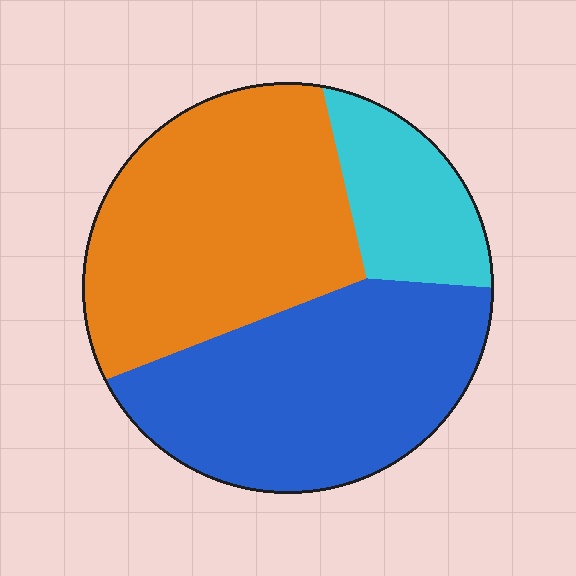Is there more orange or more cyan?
Orange.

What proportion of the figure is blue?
Blue covers 41% of the figure.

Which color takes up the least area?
Cyan, at roughly 15%.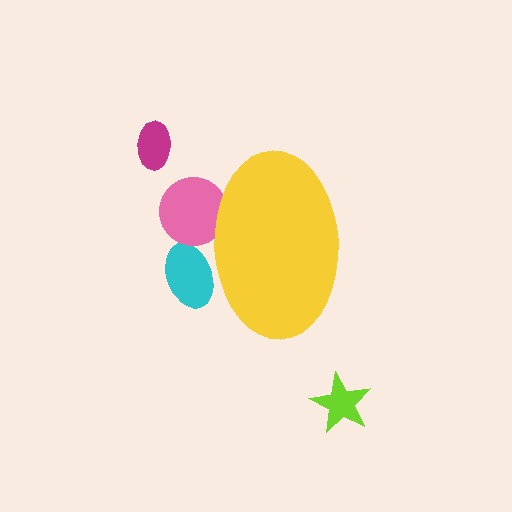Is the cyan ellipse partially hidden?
Yes, the cyan ellipse is partially hidden behind the yellow ellipse.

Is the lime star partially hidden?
No, the lime star is fully visible.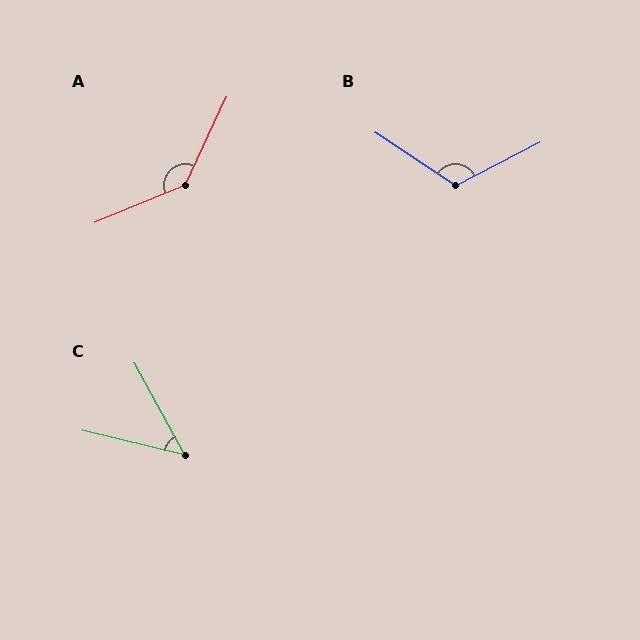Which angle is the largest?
A, at approximately 138 degrees.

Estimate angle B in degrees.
Approximately 119 degrees.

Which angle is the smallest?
C, at approximately 48 degrees.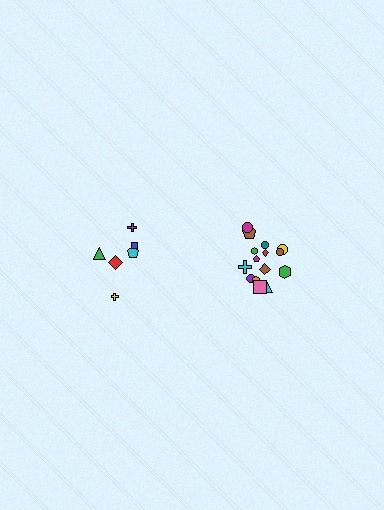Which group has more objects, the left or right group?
The right group.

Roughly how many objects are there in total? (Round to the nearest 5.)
Roughly 20 objects in total.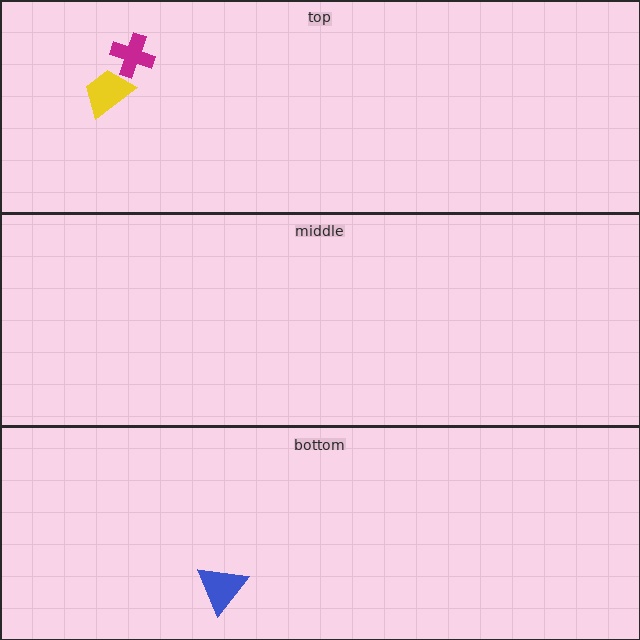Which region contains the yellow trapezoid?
The top region.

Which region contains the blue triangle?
The bottom region.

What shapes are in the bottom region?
The blue triangle.